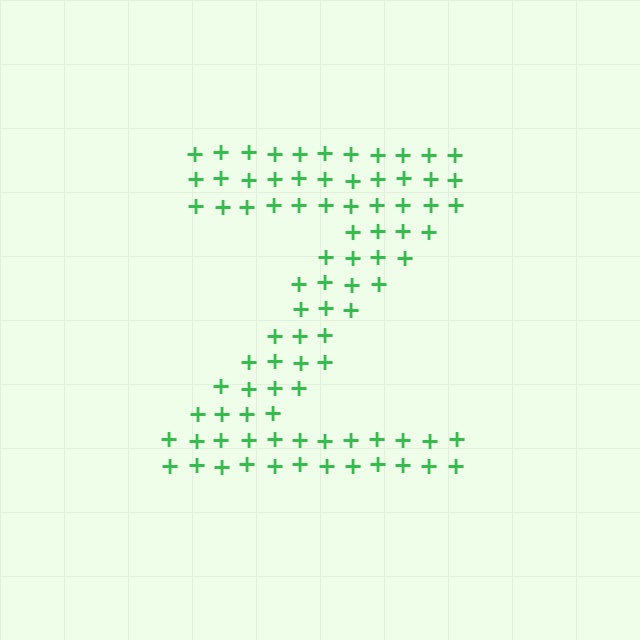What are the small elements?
The small elements are plus signs.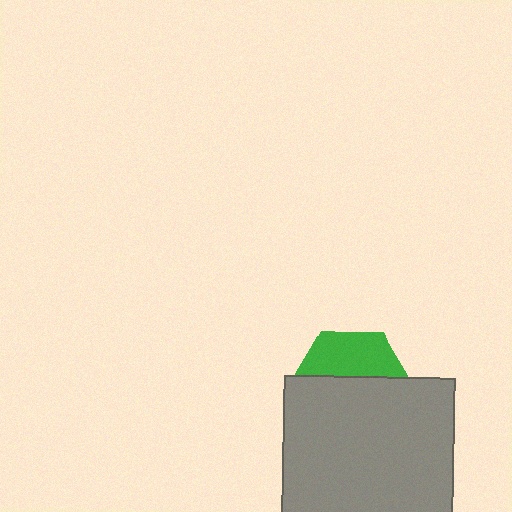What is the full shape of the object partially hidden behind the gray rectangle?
The partially hidden object is a green hexagon.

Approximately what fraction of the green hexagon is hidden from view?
Roughly 63% of the green hexagon is hidden behind the gray rectangle.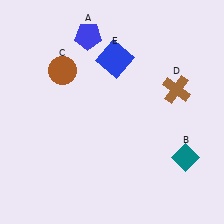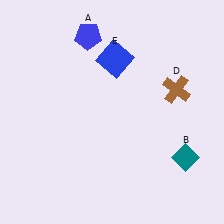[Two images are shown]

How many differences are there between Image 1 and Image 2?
There is 1 difference between the two images.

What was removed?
The brown circle (C) was removed in Image 2.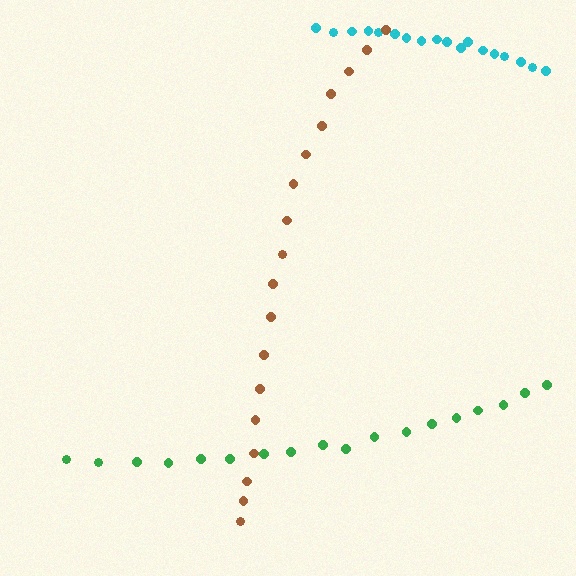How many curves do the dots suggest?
There are 3 distinct paths.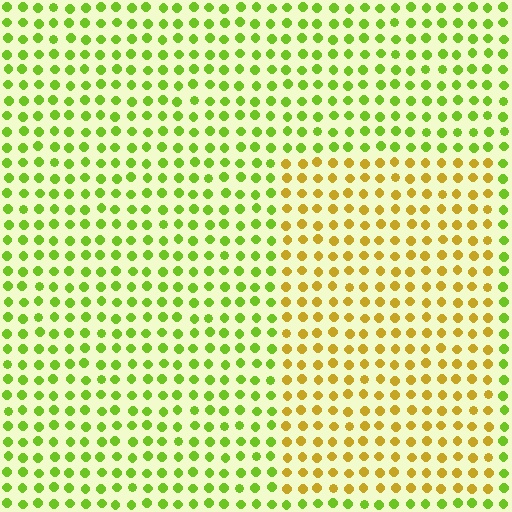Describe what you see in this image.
The image is filled with small lime elements in a uniform arrangement. A rectangle-shaped region is visible where the elements are tinted to a slightly different hue, forming a subtle color boundary.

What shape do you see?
I see a rectangle.